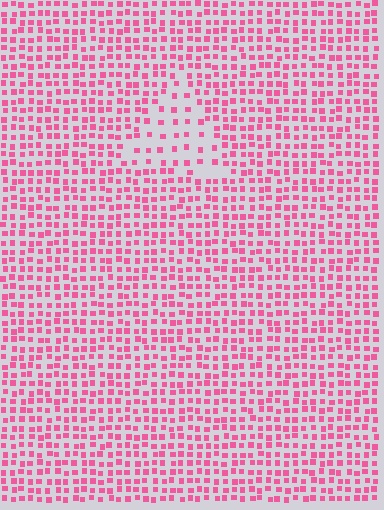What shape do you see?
I see a triangle.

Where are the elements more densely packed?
The elements are more densely packed outside the triangle boundary.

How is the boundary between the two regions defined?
The boundary is defined by a change in element density (approximately 2.2x ratio). All elements are the same color, size, and shape.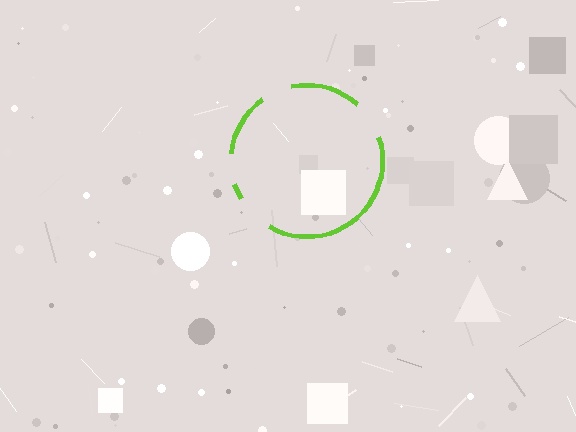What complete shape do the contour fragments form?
The contour fragments form a circle.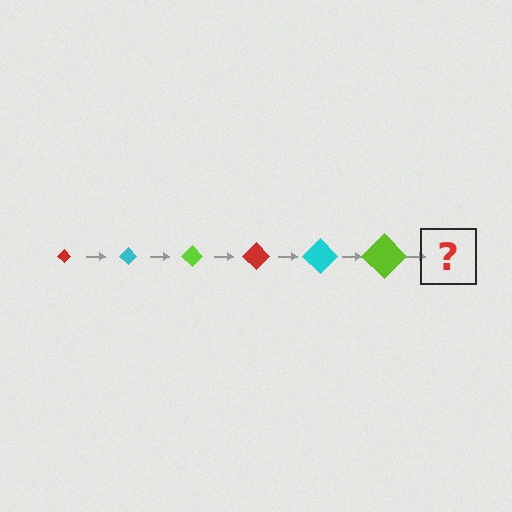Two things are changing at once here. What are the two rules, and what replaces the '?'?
The two rules are that the diamond grows larger each step and the color cycles through red, cyan, and lime. The '?' should be a red diamond, larger than the previous one.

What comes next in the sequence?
The next element should be a red diamond, larger than the previous one.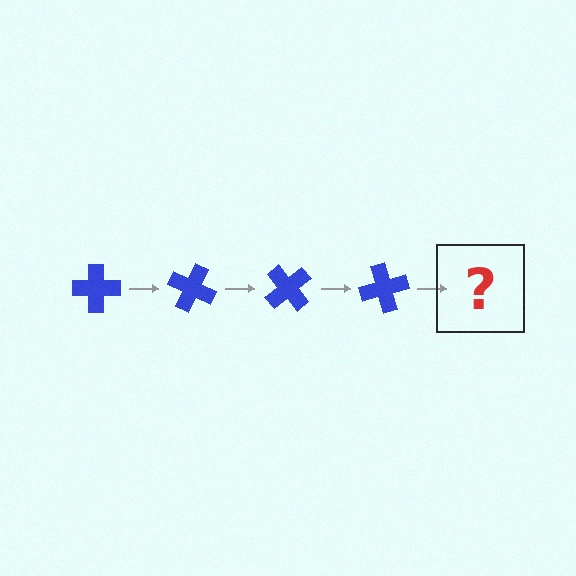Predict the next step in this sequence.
The next step is a blue cross rotated 100 degrees.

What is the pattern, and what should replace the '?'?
The pattern is that the cross rotates 25 degrees each step. The '?' should be a blue cross rotated 100 degrees.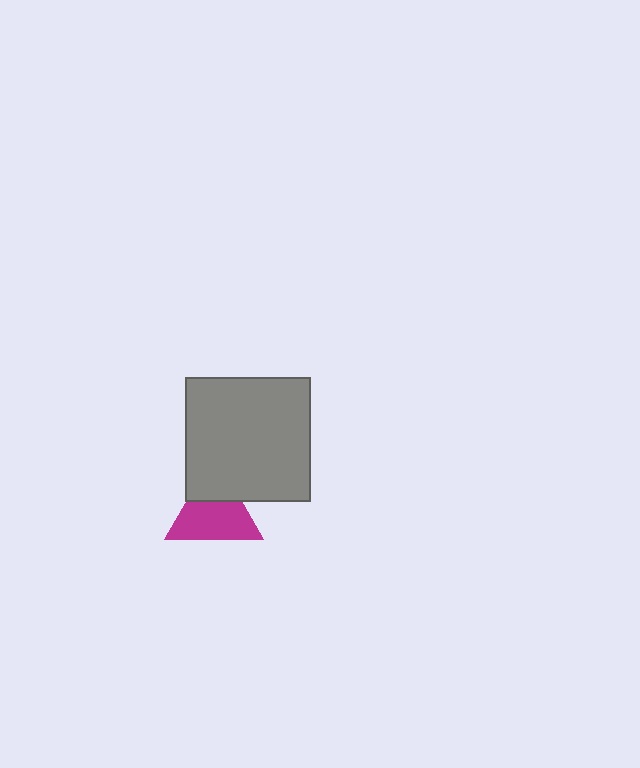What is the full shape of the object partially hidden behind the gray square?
The partially hidden object is a magenta triangle.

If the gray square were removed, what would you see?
You would see the complete magenta triangle.